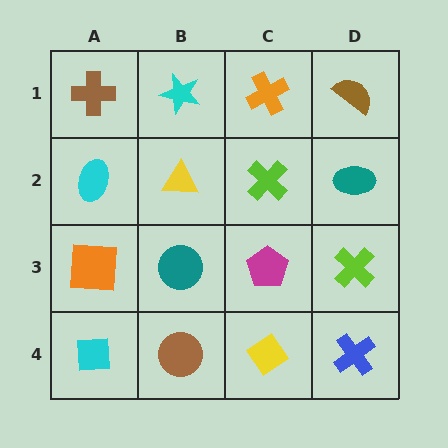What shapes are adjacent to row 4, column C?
A magenta pentagon (row 3, column C), a brown circle (row 4, column B), a blue cross (row 4, column D).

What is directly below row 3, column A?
A cyan square.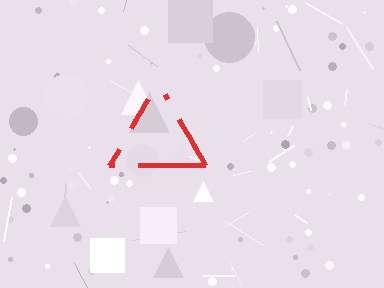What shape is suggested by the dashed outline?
The dashed outline suggests a triangle.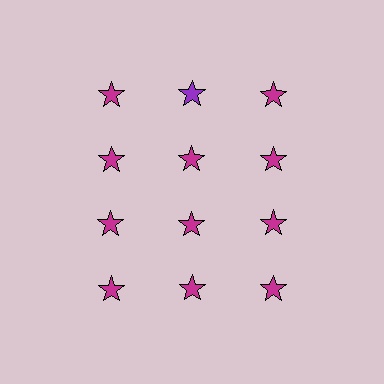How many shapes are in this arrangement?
There are 12 shapes arranged in a grid pattern.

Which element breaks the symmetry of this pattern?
The purple star in the top row, second from left column breaks the symmetry. All other shapes are magenta stars.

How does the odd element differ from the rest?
It has a different color: purple instead of magenta.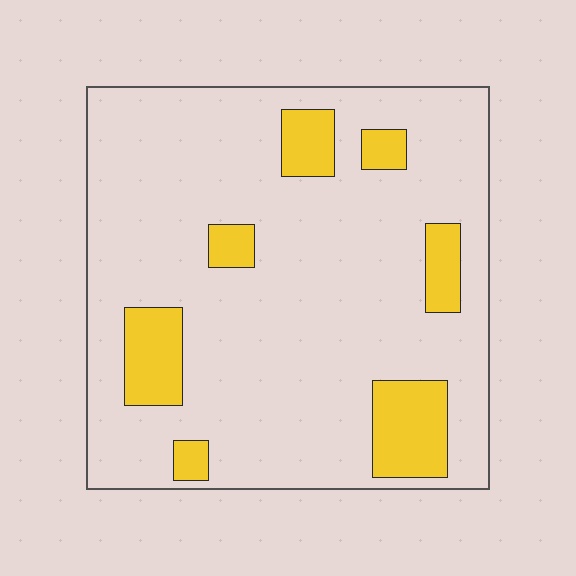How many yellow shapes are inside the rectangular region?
7.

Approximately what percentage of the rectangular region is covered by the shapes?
Approximately 15%.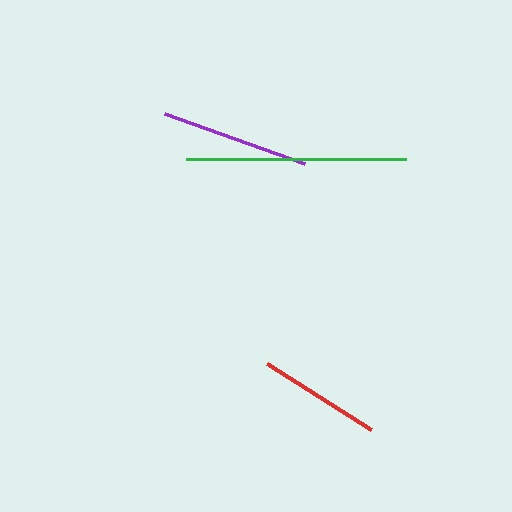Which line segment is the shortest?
The red line is the shortest at approximately 124 pixels.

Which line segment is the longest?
The green line is the longest at approximately 219 pixels.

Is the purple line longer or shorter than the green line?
The green line is longer than the purple line.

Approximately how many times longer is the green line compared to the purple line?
The green line is approximately 1.5 times the length of the purple line.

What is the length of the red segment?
The red segment is approximately 124 pixels long.